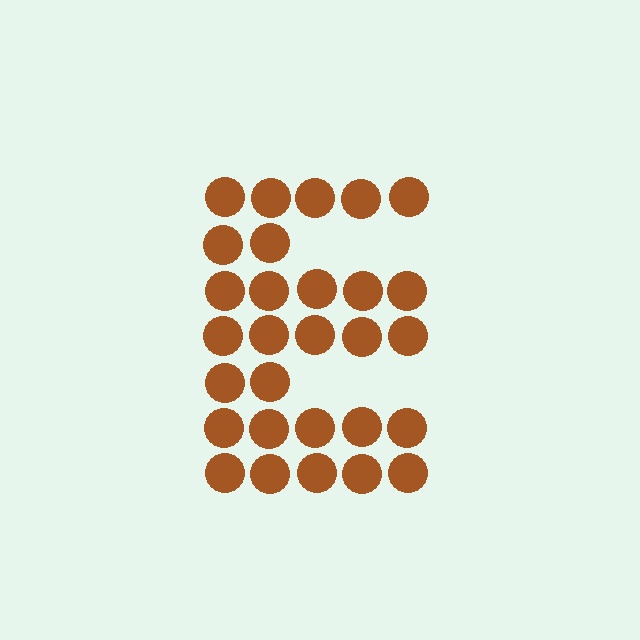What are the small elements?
The small elements are circles.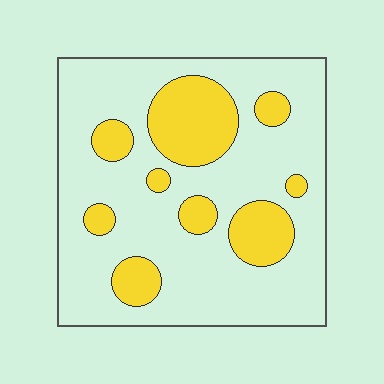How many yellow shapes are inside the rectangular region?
9.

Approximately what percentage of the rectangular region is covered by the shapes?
Approximately 25%.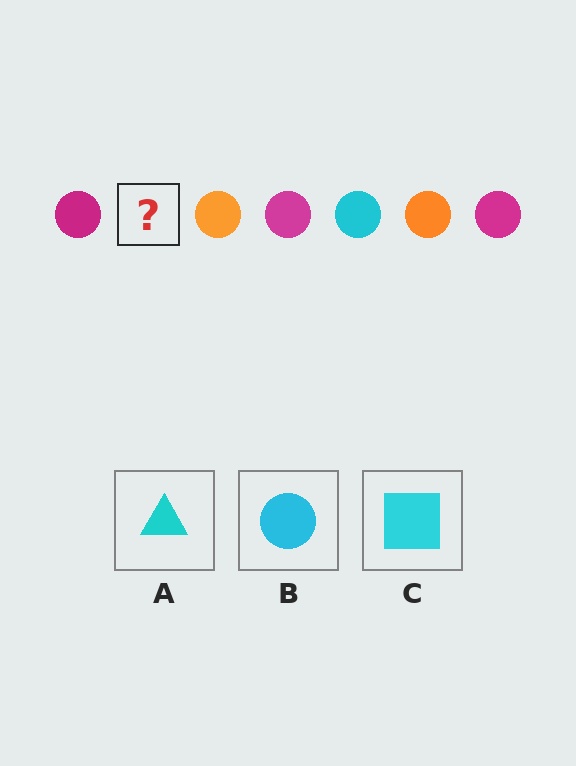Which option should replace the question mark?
Option B.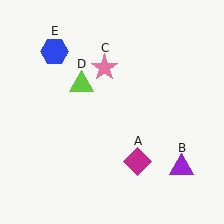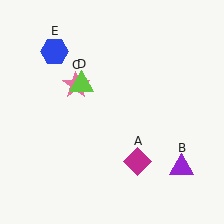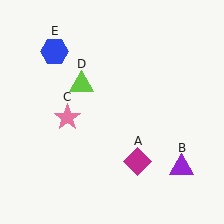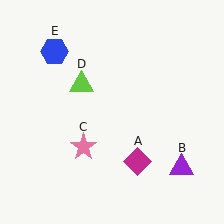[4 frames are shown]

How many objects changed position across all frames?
1 object changed position: pink star (object C).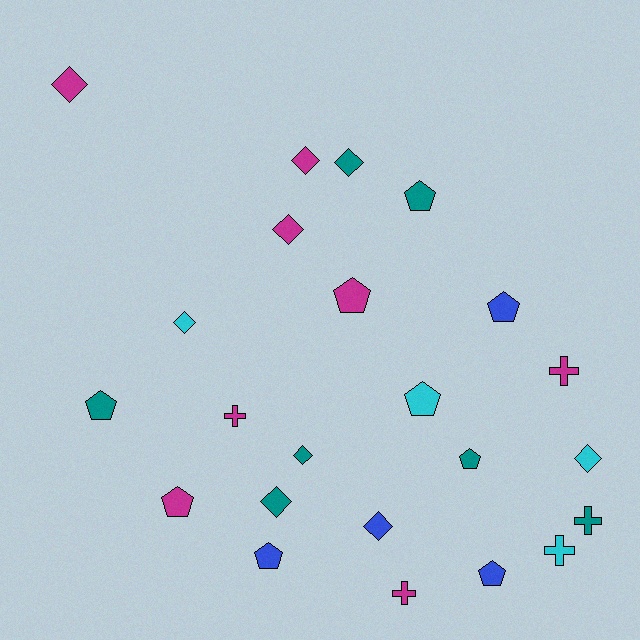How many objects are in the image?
There are 23 objects.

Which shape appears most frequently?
Diamond, with 9 objects.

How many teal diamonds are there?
There are 3 teal diamonds.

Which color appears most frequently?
Magenta, with 8 objects.